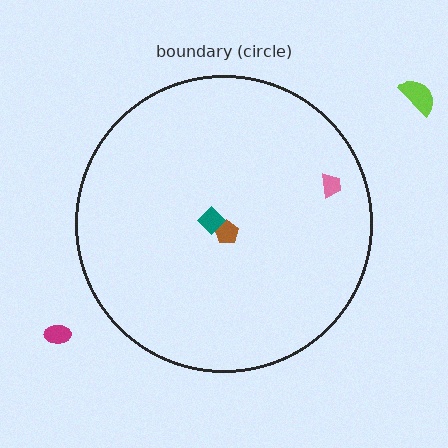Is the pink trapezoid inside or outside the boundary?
Inside.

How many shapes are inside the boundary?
3 inside, 2 outside.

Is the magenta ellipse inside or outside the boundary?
Outside.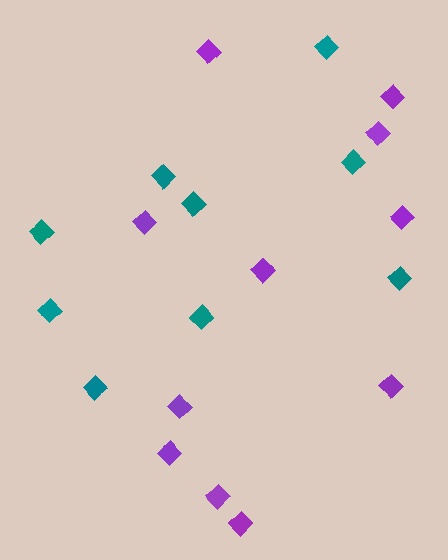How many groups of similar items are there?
There are 2 groups: one group of purple diamonds (11) and one group of teal diamonds (9).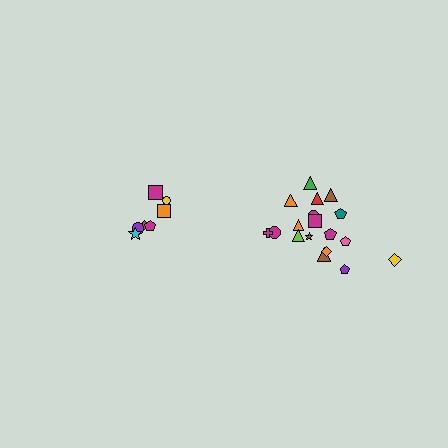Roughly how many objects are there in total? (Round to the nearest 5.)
Roughly 25 objects in total.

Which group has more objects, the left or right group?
The right group.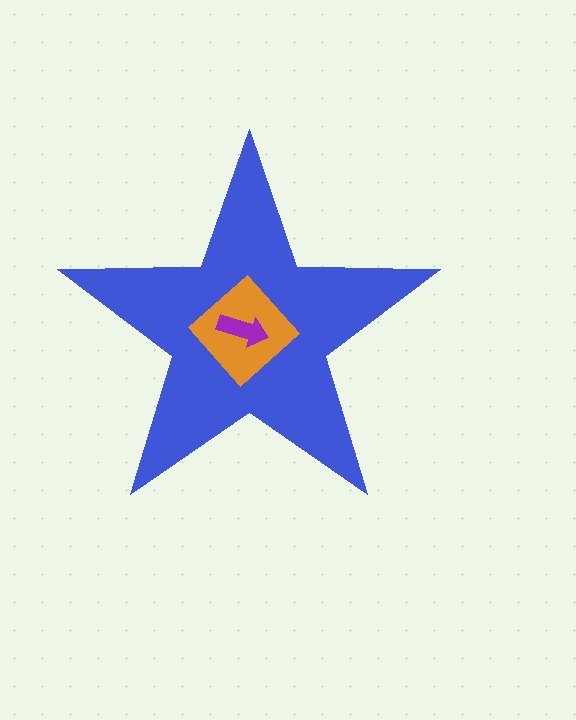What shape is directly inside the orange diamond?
The purple arrow.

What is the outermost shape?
The blue star.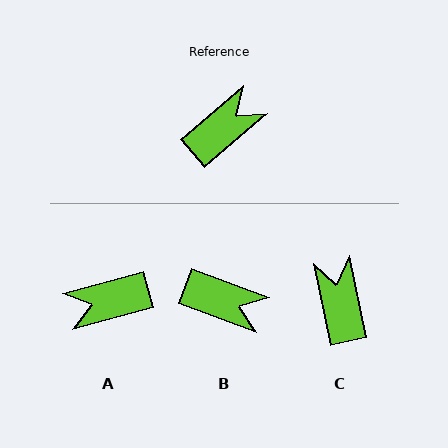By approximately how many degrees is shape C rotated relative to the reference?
Approximately 62 degrees counter-clockwise.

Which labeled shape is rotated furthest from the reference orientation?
A, about 155 degrees away.